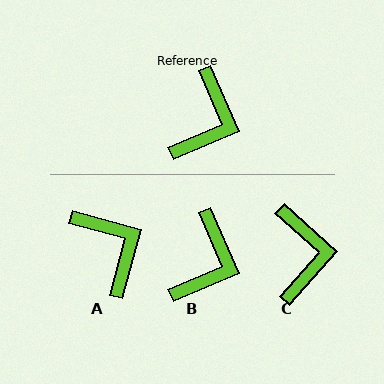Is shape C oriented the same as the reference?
No, it is off by about 24 degrees.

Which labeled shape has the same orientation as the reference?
B.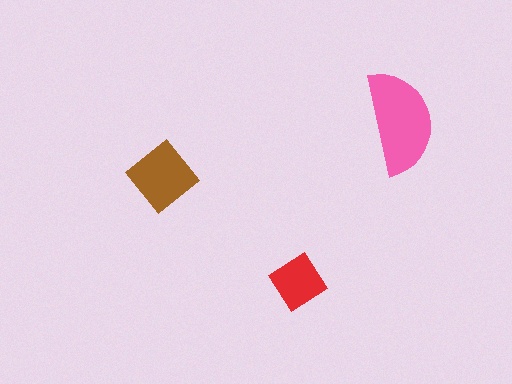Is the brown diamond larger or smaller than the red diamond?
Larger.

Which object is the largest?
The pink semicircle.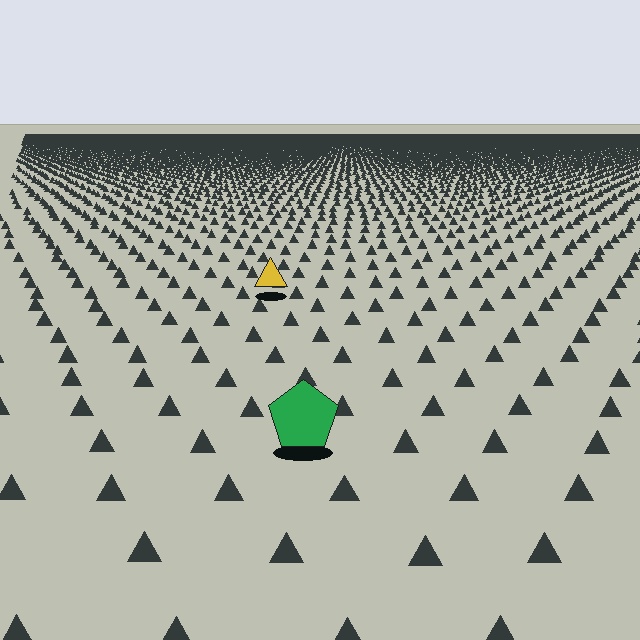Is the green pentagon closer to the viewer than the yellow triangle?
Yes. The green pentagon is closer — you can tell from the texture gradient: the ground texture is coarser near it.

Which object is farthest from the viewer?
The yellow triangle is farthest from the viewer. It appears smaller and the ground texture around it is denser.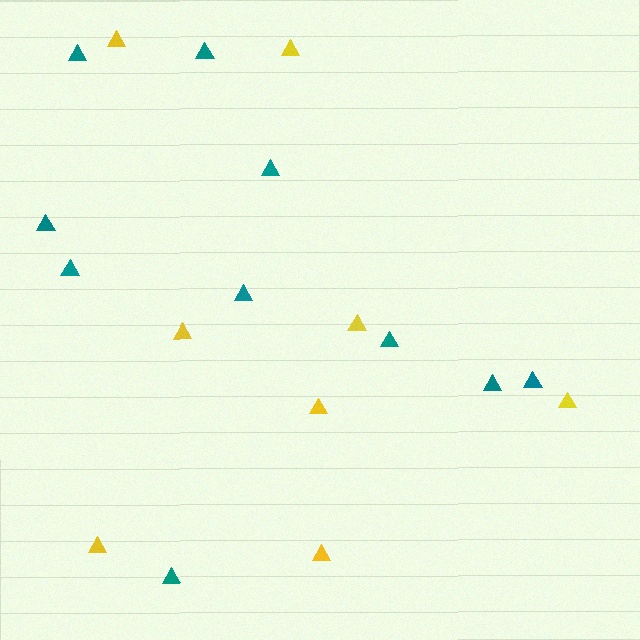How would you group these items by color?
There are 2 groups: one group of teal triangles (10) and one group of yellow triangles (8).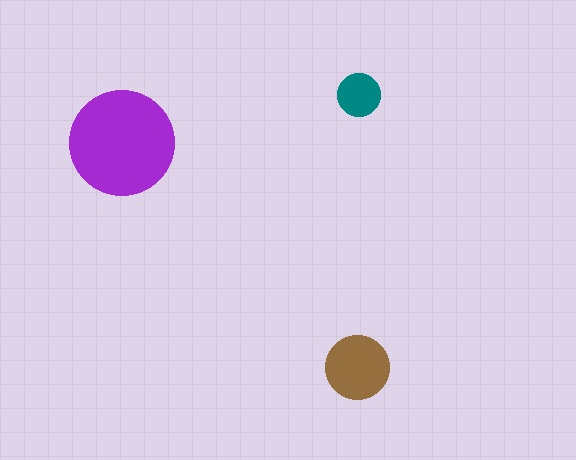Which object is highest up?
The teal circle is topmost.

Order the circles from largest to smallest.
the purple one, the brown one, the teal one.